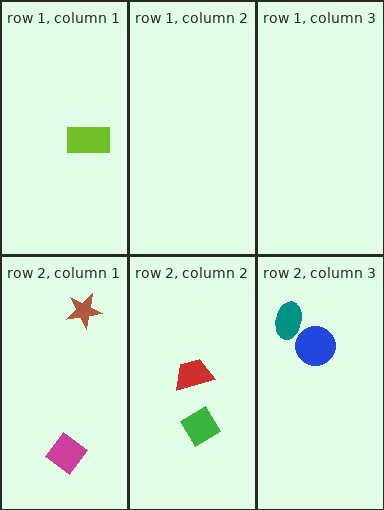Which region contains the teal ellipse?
The row 2, column 3 region.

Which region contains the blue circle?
The row 2, column 3 region.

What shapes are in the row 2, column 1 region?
The magenta diamond, the brown star.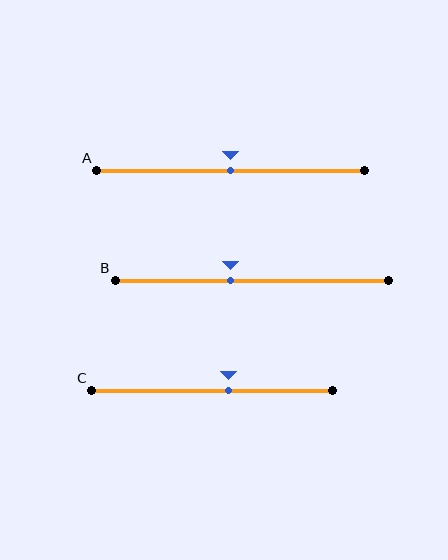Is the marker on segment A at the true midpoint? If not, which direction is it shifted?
Yes, the marker on segment A is at the true midpoint.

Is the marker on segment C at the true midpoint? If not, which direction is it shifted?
No, the marker on segment C is shifted to the right by about 7% of the segment length.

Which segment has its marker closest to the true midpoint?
Segment A has its marker closest to the true midpoint.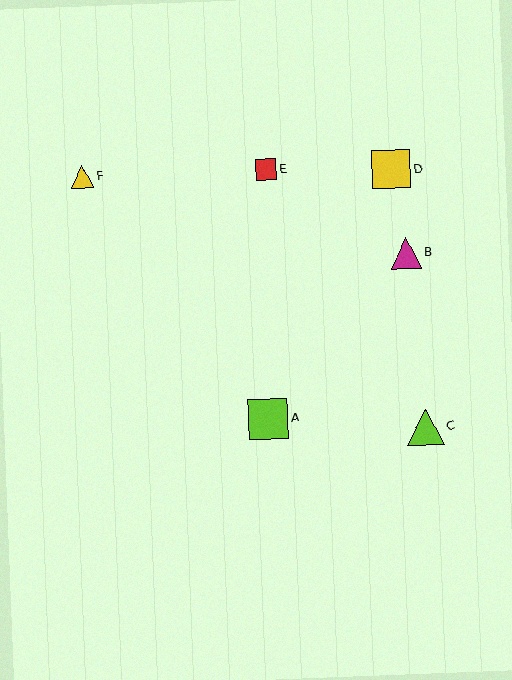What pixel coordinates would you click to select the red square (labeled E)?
Click at (266, 170) to select the red square E.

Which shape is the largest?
The lime square (labeled A) is the largest.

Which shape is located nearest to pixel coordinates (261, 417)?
The lime square (labeled A) at (268, 419) is nearest to that location.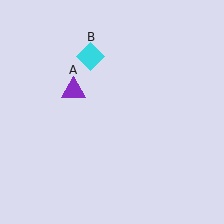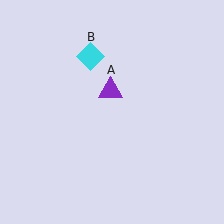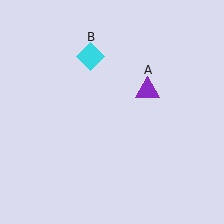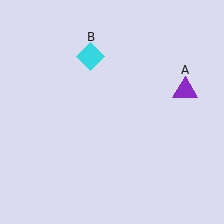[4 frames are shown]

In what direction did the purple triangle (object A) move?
The purple triangle (object A) moved right.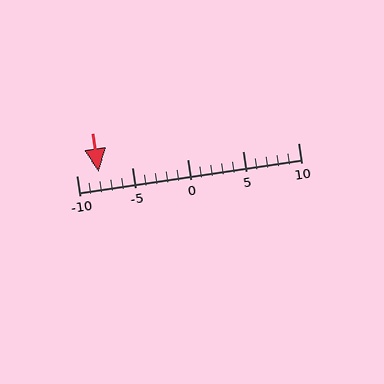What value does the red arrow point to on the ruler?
The red arrow points to approximately -8.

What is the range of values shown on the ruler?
The ruler shows values from -10 to 10.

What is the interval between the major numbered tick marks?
The major tick marks are spaced 5 units apart.